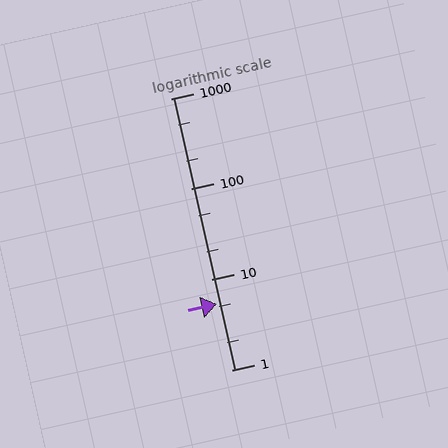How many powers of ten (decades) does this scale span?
The scale spans 3 decades, from 1 to 1000.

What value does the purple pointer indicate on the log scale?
The pointer indicates approximately 5.3.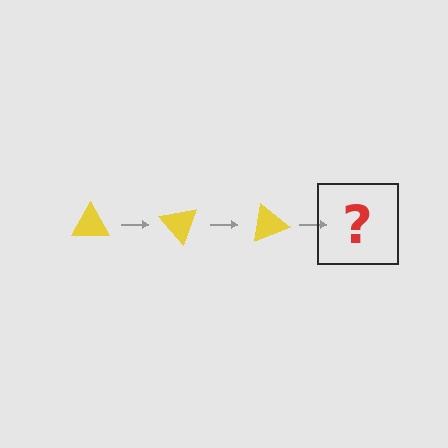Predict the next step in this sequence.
The next step is a yellow triangle rotated 150 degrees.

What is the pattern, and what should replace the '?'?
The pattern is that the triangle rotates 50 degrees each step. The '?' should be a yellow triangle rotated 150 degrees.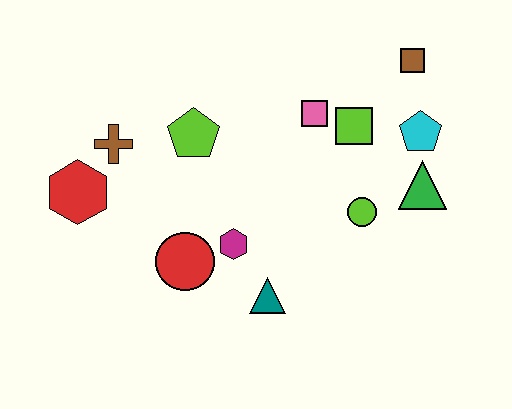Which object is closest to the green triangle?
The cyan pentagon is closest to the green triangle.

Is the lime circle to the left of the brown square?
Yes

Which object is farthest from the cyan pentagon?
The red hexagon is farthest from the cyan pentagon.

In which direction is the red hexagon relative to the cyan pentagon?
The red hexagon is to the left of the cyan pentagon.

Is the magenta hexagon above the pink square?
No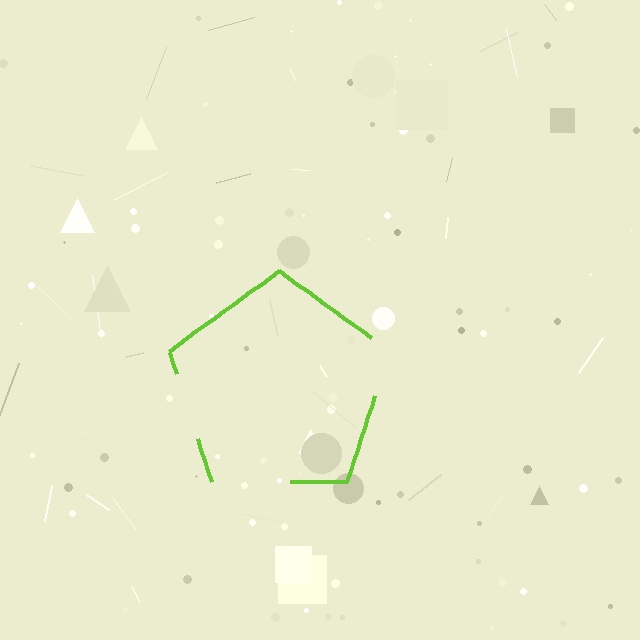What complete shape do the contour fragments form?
The contour fragments form a pentagon.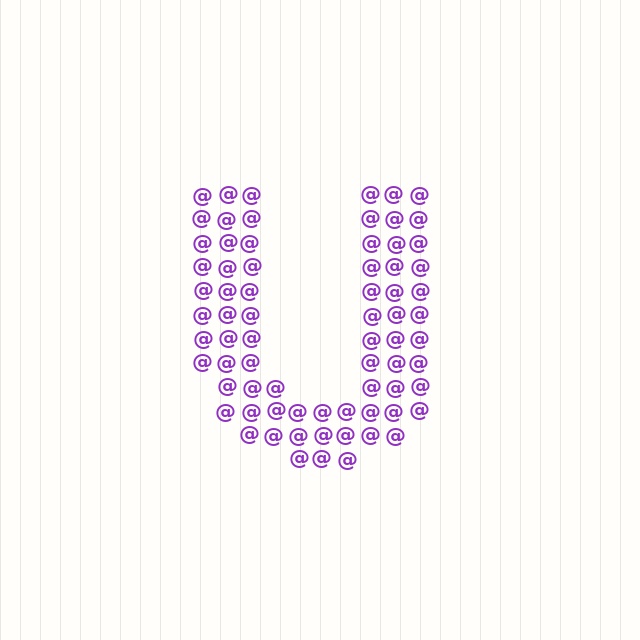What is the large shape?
The large shape is the letter U.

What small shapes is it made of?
It is made of small at signs.